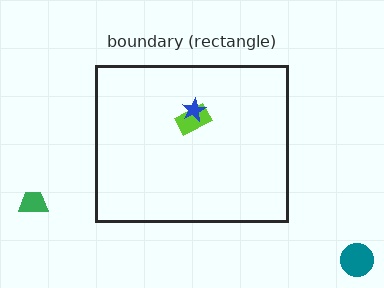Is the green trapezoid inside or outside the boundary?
Outside.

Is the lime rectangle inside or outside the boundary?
Inside.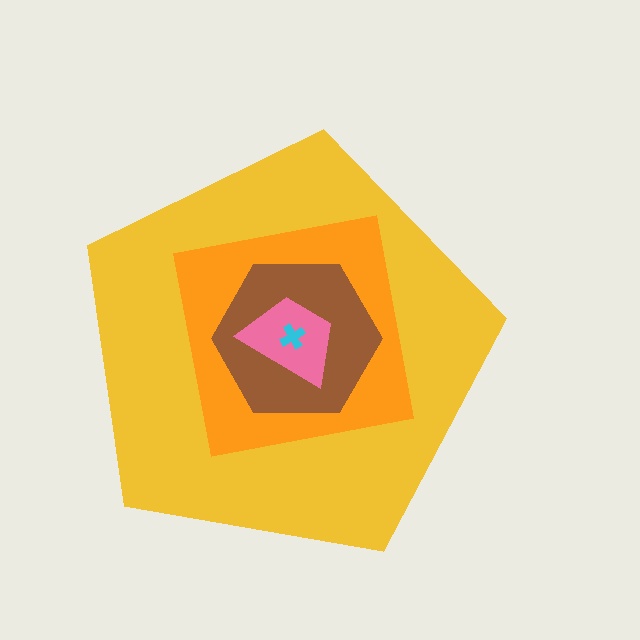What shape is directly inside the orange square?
The brown hexagon.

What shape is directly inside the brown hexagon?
The pink trapezoid.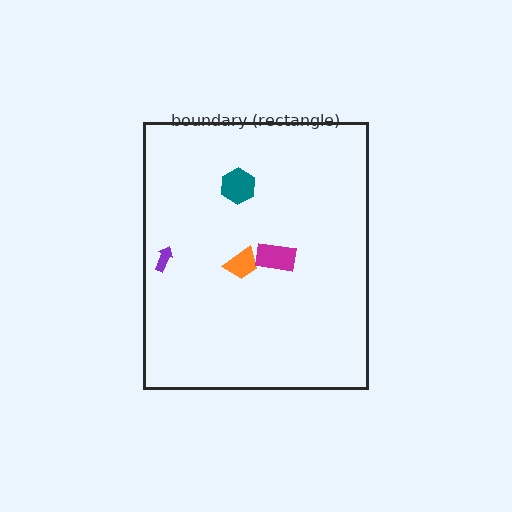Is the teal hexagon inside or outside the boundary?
Inside.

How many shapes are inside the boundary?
4 inside, 0 outside.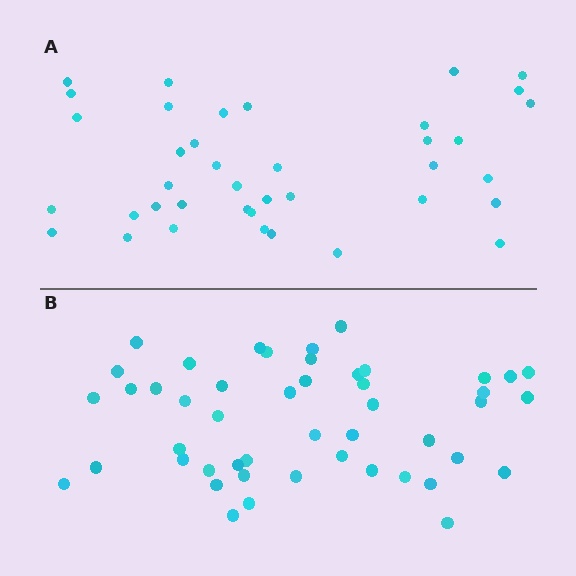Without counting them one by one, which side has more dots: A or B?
Region B (the bottom region) has more dots.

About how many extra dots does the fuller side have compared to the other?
Region B has roughly 8 or so more dots than region A.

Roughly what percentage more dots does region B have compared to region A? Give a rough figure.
About 25% more.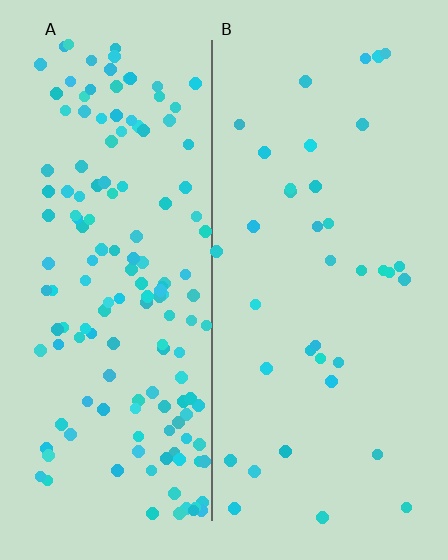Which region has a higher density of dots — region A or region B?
A (the left).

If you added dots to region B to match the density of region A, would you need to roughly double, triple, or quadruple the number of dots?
Approximately quadruple.